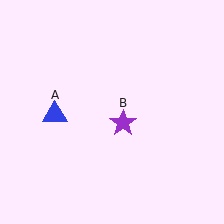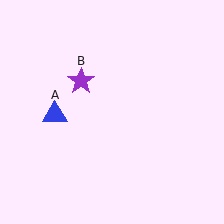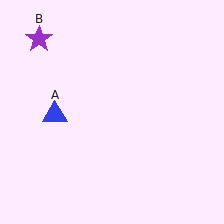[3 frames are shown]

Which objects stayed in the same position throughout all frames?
Blue triangle (object A) remained stationary.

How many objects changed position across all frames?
1 object changed position: purple star (object B).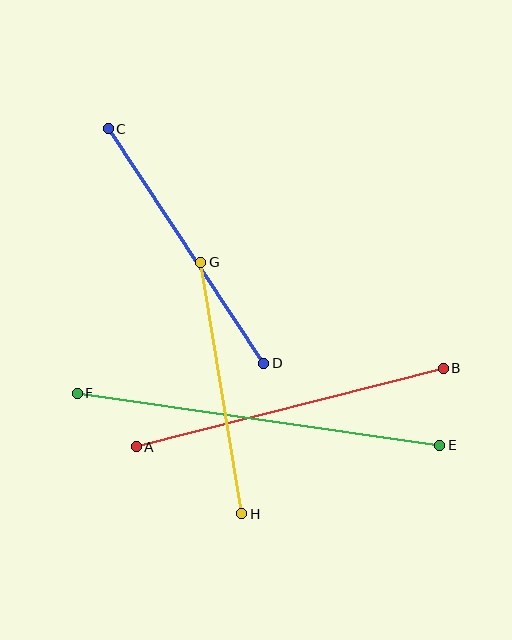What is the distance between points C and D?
The distance is approximately 281 pixels.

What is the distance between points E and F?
The distance is approximately 366 pixels.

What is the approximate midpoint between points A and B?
The midpoint is at approximately (290, 408) pixels.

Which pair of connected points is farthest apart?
Points E and F are farthest apart.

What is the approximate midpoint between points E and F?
The midpoint is at approximately (259, 419) pixels.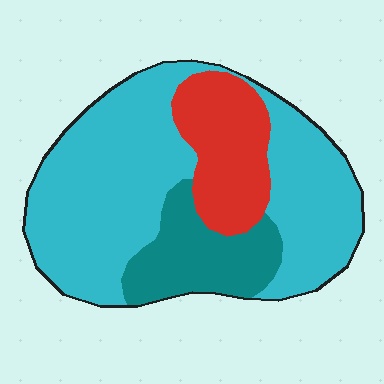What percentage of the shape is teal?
Teal covers about 20% of the shape.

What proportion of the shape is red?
Red covers 19% of the shape.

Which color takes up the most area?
Cyan, at roughly 65%.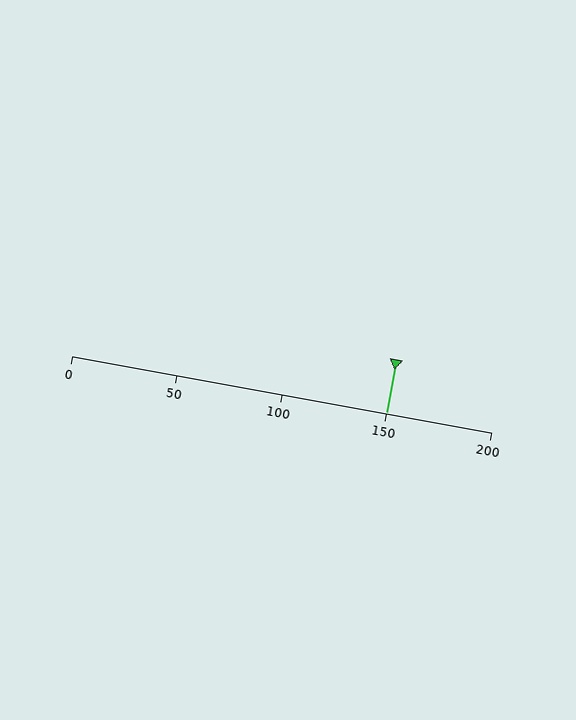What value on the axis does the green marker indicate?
The marker indicates approximately 150.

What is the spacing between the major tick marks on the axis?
The major ticks are spaced 50 apart.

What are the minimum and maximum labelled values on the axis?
The axis runs from 0 to 200.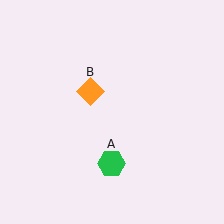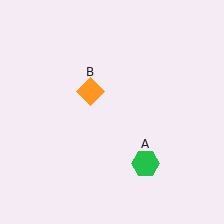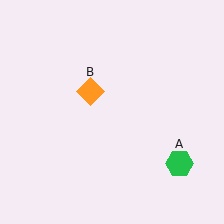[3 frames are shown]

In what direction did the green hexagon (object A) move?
The green hexagon (object A) moved right.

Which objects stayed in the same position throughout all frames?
Orange diamond (object B) remained stationary.